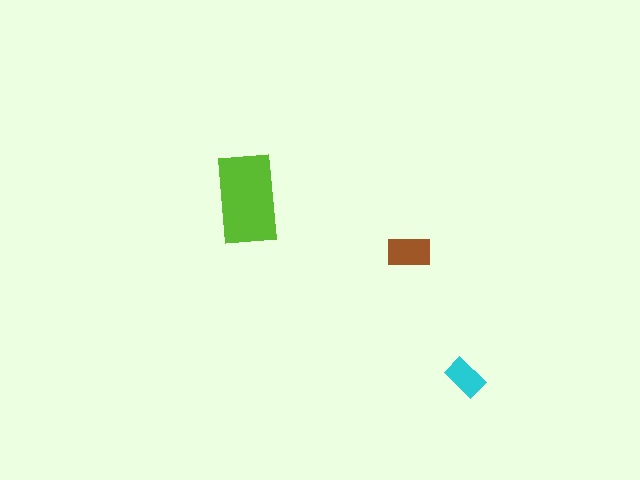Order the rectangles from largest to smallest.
the lime one, the brown one, the cyan one.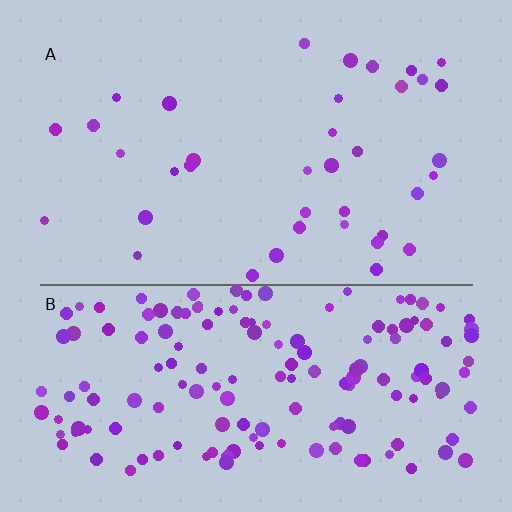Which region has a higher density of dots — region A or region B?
B (the bottom).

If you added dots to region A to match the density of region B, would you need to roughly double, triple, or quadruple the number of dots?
Approximately quadruple.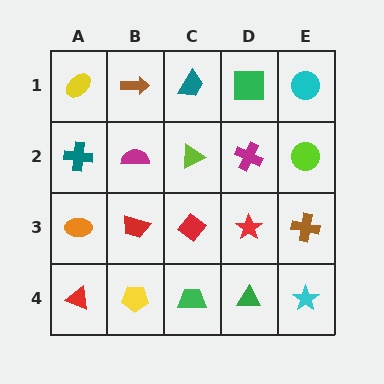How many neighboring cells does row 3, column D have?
4.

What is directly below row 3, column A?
A red triangle.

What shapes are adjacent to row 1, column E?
A lime circle (row 2, column E), a green square (row 1, column D).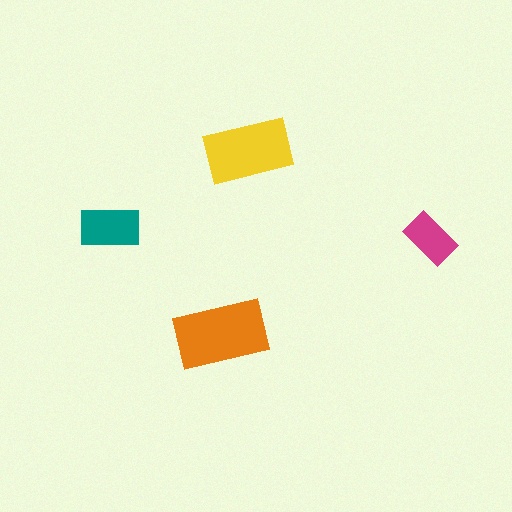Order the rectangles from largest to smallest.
the orange one, the yellow one, the teal one, the magenta one.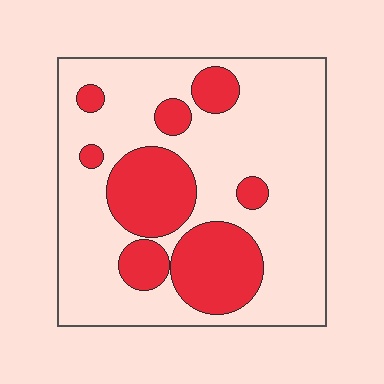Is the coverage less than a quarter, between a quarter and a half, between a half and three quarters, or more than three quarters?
Between a quarter and a half.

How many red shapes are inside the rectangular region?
8.